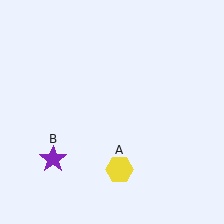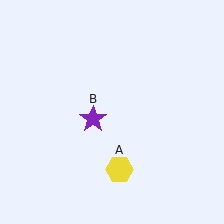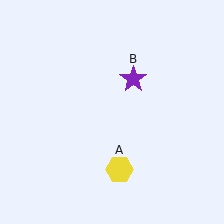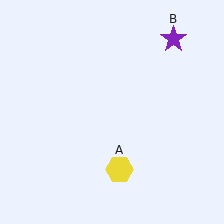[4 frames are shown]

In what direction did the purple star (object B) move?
The purple star (object B) moved up and to the right.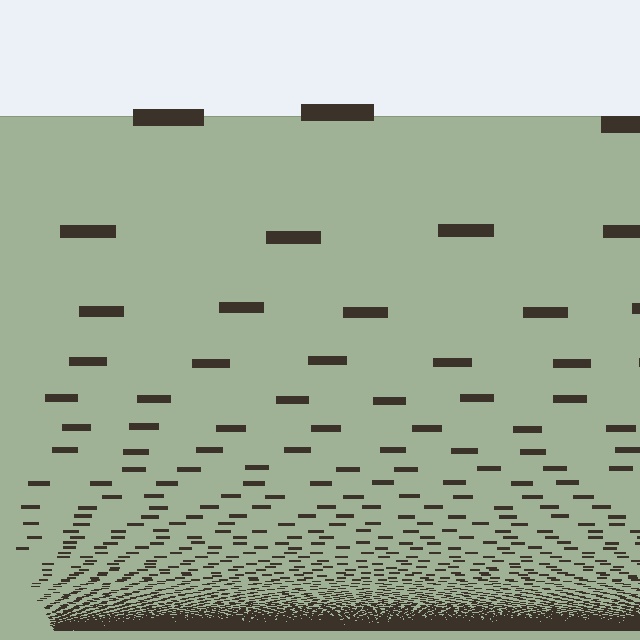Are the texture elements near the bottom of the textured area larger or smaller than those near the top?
Smaller. The gradient is inverted — elements near the bottom are smaller and denser.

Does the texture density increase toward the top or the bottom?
Density increases toward the bottom.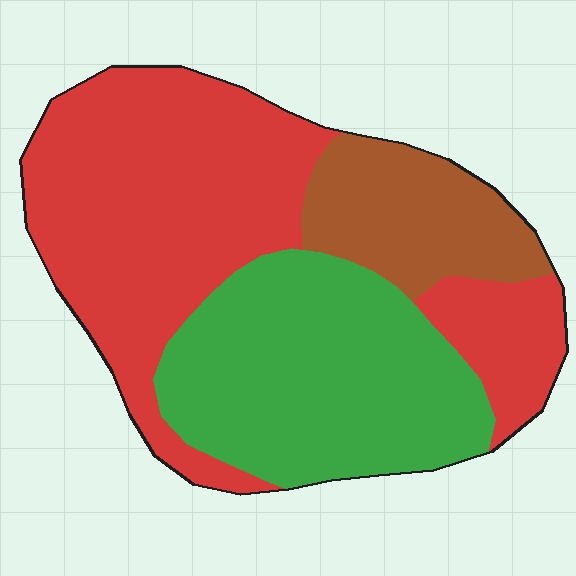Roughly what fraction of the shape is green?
Green covers about 35% of the shape.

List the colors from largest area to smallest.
From largest to smallest: red, green, brown.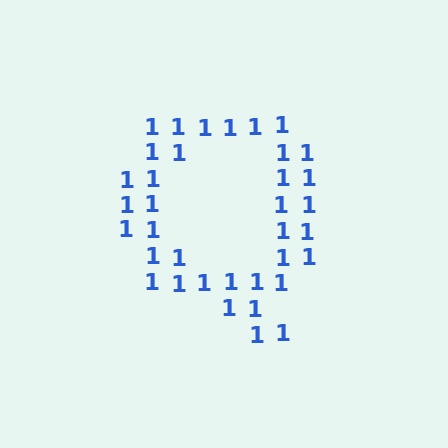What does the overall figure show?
The overall figure shows the letter Q.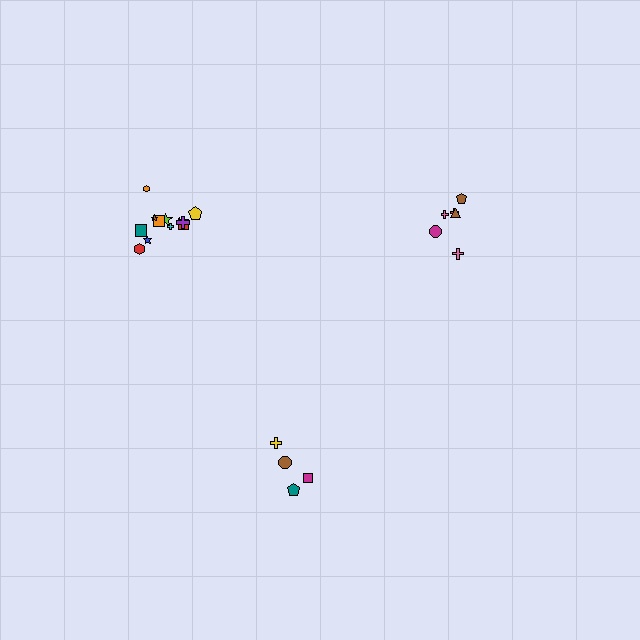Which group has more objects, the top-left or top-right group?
The top-left group.